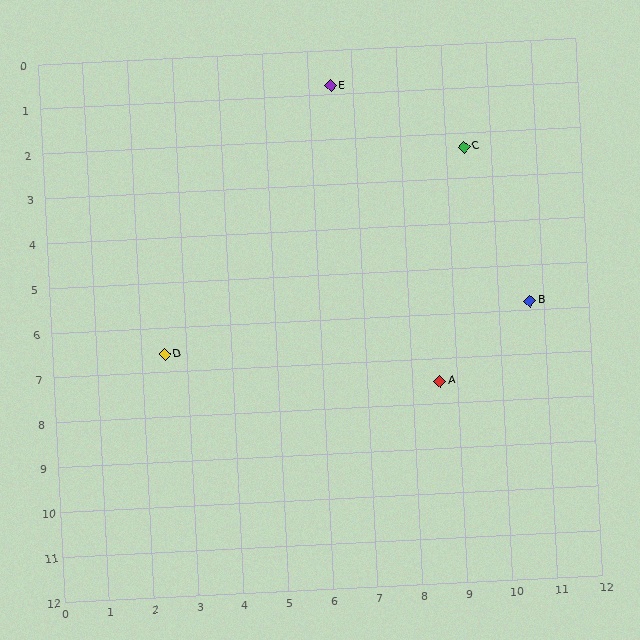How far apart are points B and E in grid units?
Points B and E are about 6.5 grid units apart.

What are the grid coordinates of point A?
Point A is at approximately (8.6, 7.5).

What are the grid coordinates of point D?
Point D is at approximately (2.5, 6.6).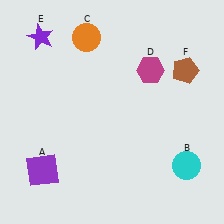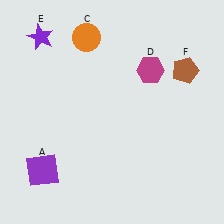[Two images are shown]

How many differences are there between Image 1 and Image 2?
There is 1 difference between the two images.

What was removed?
The cyan circle (B) was removed in Image 2.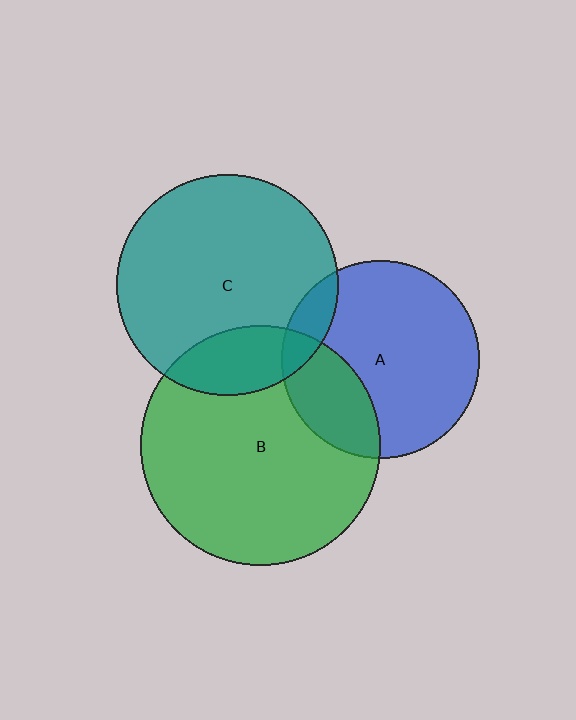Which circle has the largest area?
Circle B (green).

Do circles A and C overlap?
Yes.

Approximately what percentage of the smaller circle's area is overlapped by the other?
Approximately 10%.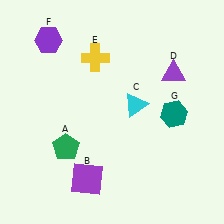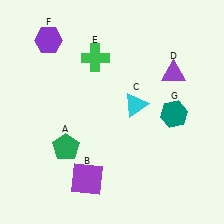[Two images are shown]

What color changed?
The cross (E) changed from yellow in Image 1 to green in Image 2.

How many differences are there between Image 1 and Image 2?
There is 1 difference between the two images.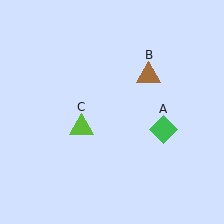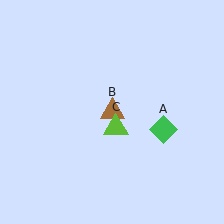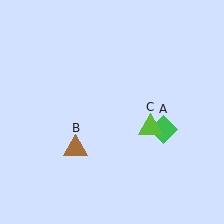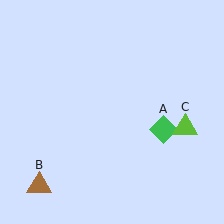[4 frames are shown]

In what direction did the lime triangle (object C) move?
The lime triangle (object C) moved right.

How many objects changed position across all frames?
2 objects changed position: brown triangle (object B), lime triangle (object C).